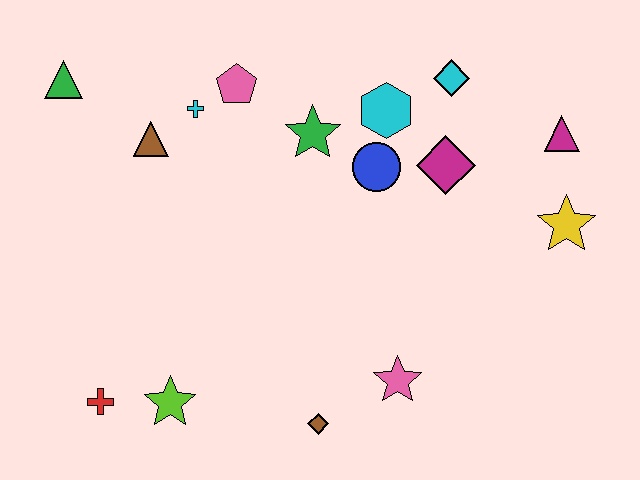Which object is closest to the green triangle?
The brown triangle is closest to the green triangle.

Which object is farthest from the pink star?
The green triangle is farthest from the pink star.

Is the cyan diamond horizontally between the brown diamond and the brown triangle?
No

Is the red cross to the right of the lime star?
No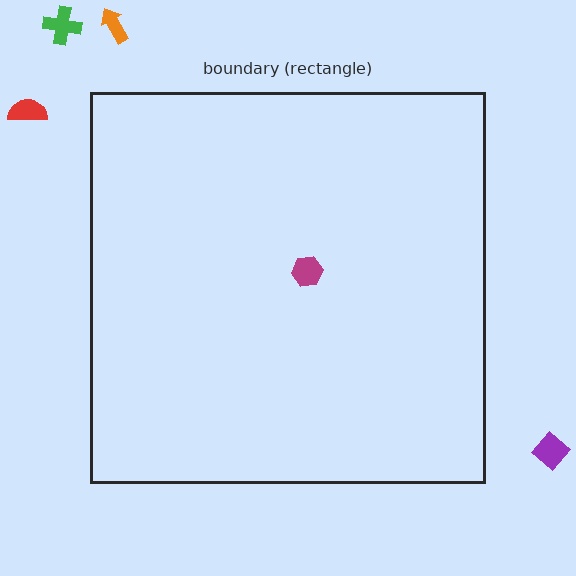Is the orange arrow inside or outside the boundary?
Outside.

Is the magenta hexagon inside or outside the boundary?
Inside.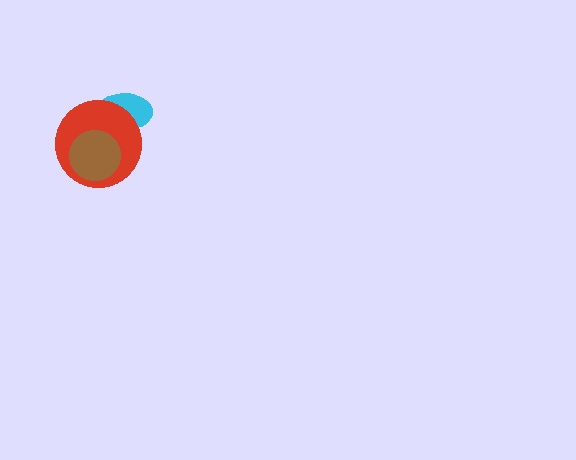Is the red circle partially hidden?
Yes, it is partially covered by another shape.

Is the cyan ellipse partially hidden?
Yes, it is partially covered by another shape.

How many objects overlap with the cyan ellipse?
1 object overlaps with the cyan ellipse.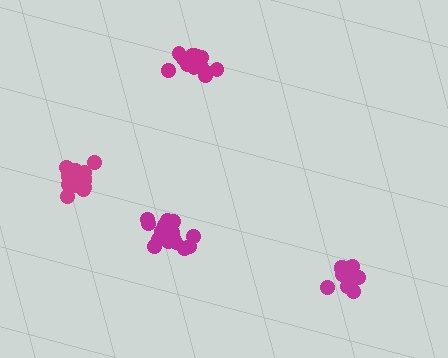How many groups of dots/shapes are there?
There are 4 groups.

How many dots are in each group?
Group 1: 16 dots, Group 2: 17 dots, Group 3: 20 dots, Group 4: 17 dots (70 total).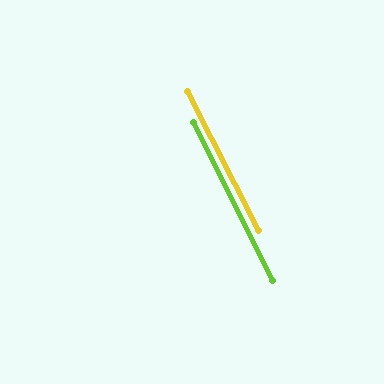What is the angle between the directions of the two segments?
Approximately 0 degrees.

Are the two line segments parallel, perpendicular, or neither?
Parallel — their directions differ by only 0.3°.